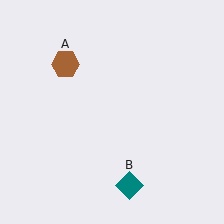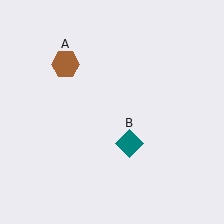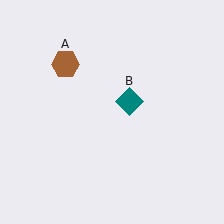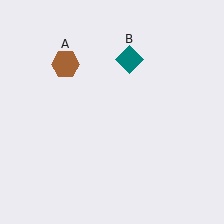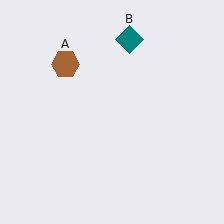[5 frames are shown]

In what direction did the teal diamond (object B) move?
The teal diamond (object B) moved up.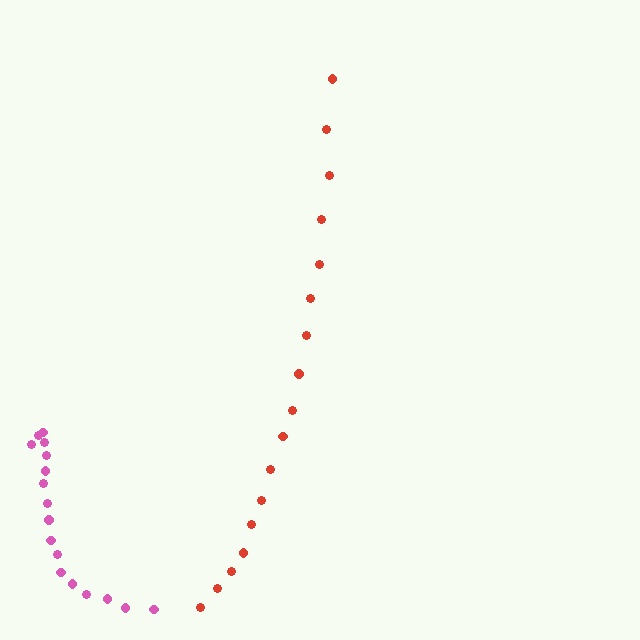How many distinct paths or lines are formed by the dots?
There are 2 distinct paths.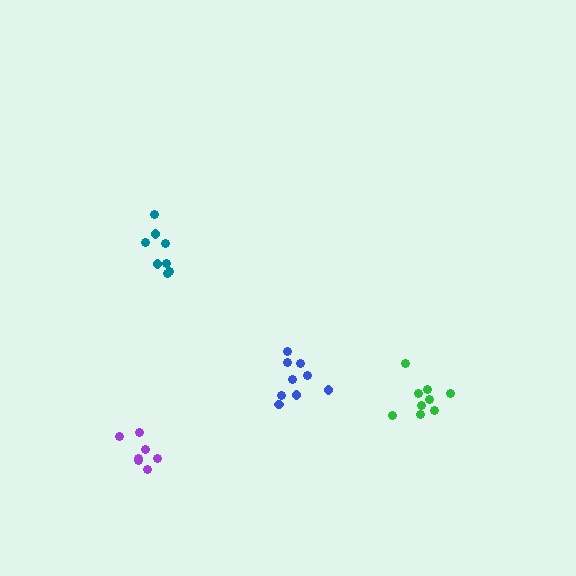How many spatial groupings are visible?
There are 4 spatial groupings.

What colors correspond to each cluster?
The clusters are colored: teal, green, purple, blue.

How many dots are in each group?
Group 1: 8 dots, Group 2: 9 dots, Group 3: 7 dots, Group 4: 9 dots (33 total).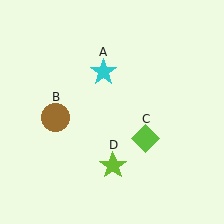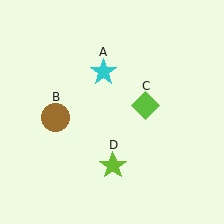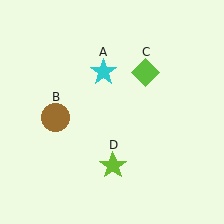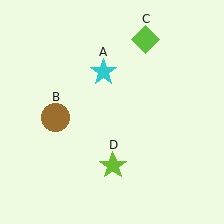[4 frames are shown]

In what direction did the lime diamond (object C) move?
The lime diamond (object C) moved up.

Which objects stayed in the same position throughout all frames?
Cyan star (object A) and brown circle (object B) and lime star (object D) remained stationary.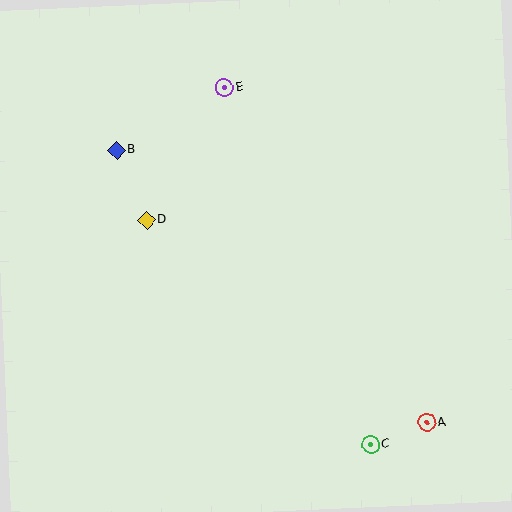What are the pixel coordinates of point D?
Point D is at (146, 220).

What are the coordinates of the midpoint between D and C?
The midpoint between D and C is at (259, 332).